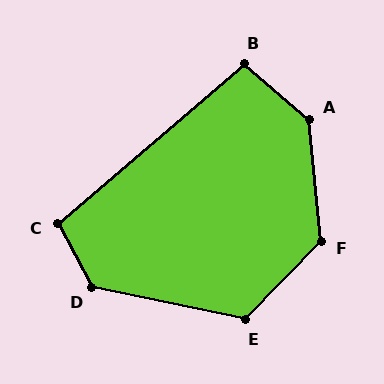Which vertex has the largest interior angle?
A, at approximately 136 degrees.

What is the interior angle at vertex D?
Approximately 130 degrees (obtuse).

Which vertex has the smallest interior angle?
B, at approximately 99 degrees.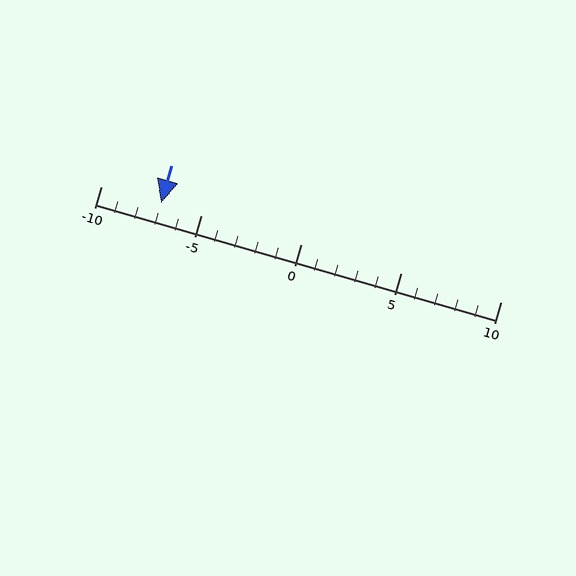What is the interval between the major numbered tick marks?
The major tick marks are spaced 5 units apart.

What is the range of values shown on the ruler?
The ruler shows values from -10 to 10.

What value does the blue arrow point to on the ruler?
The blue arrow points to approximately -7.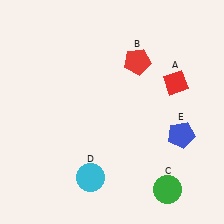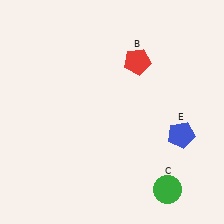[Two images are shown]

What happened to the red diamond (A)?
The red diamond (A) was removed in Image 2. It was in the top-right area of Image 1.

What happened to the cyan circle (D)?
The cyan circle (D) was removed in Image 2. It was in the bottom-left area of Image 1.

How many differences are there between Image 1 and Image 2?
There are 2 differences between the two images.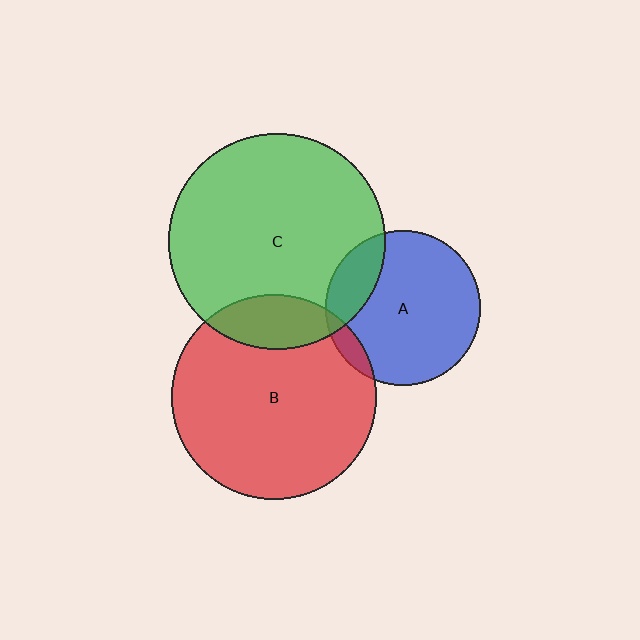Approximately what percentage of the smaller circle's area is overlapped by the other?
Approximately 20%.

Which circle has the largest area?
Circle C (green).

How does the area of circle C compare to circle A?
Approximately 2.0 times.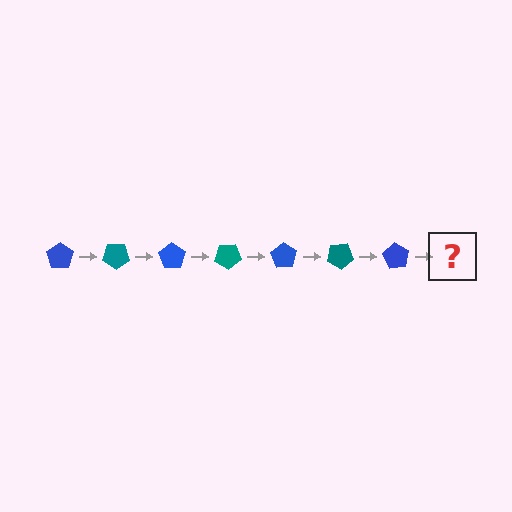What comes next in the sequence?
The next element should be a teal pentagon, rotated 245 degrees from the start.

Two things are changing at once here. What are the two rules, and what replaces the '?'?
The two rules are that it rotates 35 degrees each step and the color cycles through blue and teal. The '?' should be a teal pentagon, rotated 245 degrees from the start.